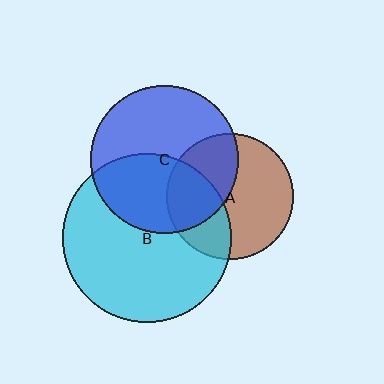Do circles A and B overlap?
Yes.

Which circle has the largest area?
Circle B (cyan).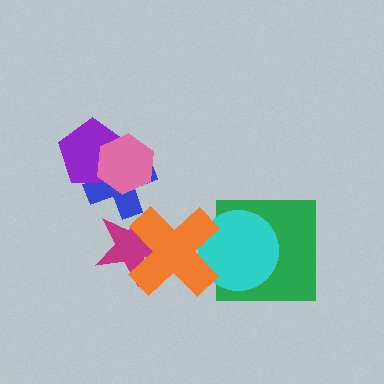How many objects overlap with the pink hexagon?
2 objects overlap with the pink hexagon.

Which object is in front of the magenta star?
The orange cross is in front of the magenta star.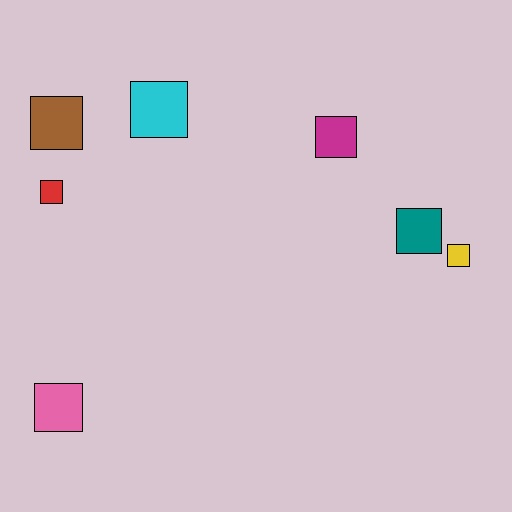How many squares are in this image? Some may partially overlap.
There are 7 squares.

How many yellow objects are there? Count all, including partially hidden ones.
There is 1 yellow object.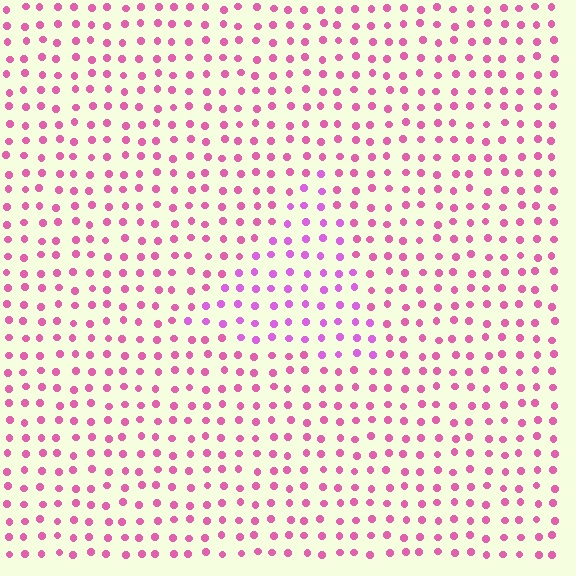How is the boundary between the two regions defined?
The boundary is defined purely by a slight shift in hue (about 28 degrees). Spacing, size, and orientation are identical on both sides.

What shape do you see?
I see a triangle.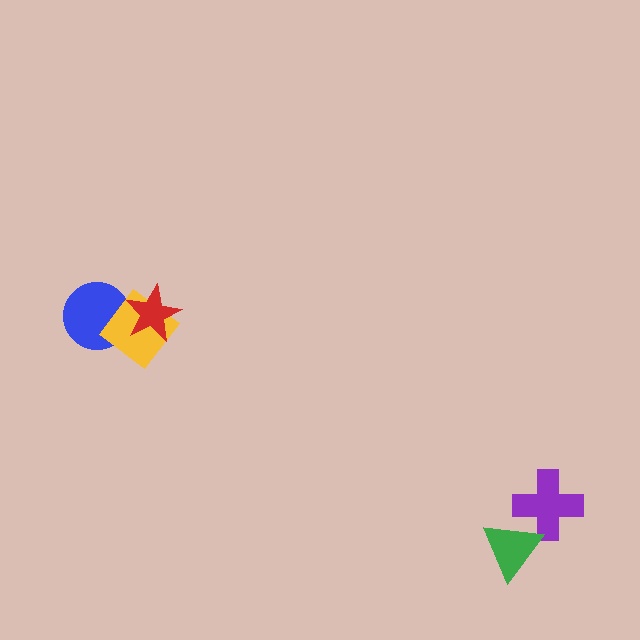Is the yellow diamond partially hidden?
Yes, it is partially covered by another shape.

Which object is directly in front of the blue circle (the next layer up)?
The yellow diamond is directly in front of the blue circle.